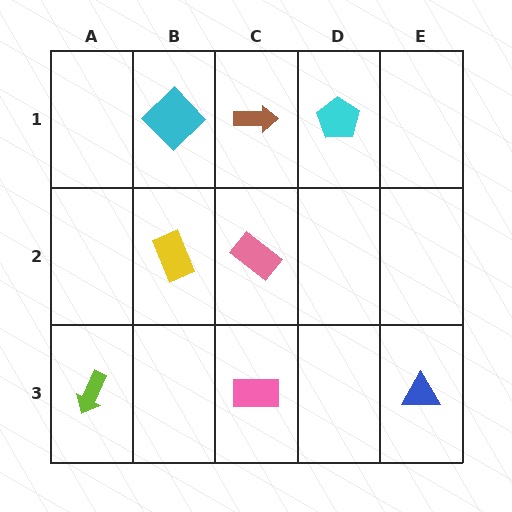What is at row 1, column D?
A cyan pentagon.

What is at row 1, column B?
A cyan diamond.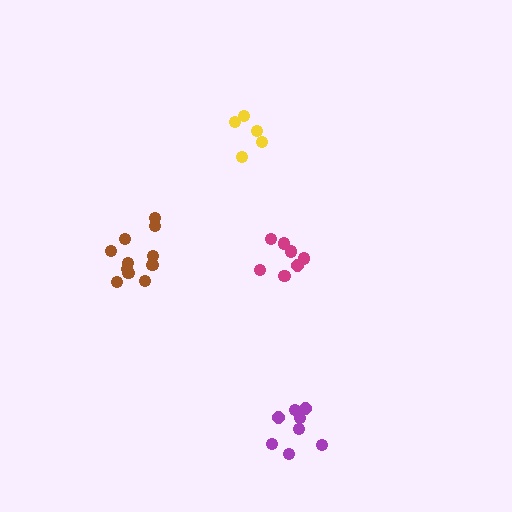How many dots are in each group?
Group 1: 7 dots, Group 2: 11 dots, Group 3: 5 dots, Group 4: 8 dots (31 total).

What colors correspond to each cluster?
The clusters are colored: magenta, brown, yellow, purple.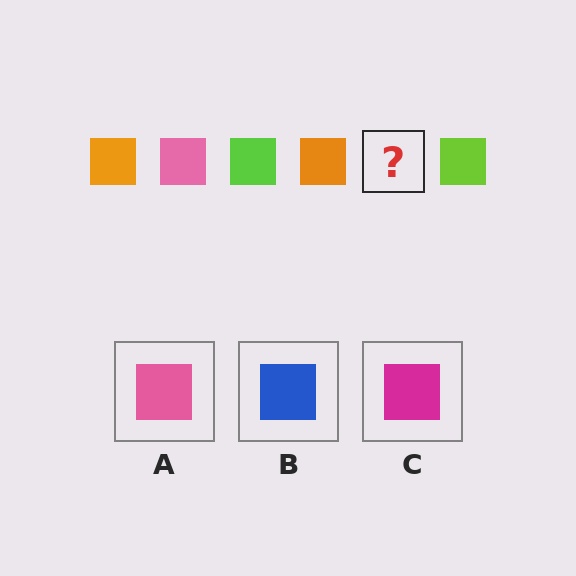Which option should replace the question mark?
Option A.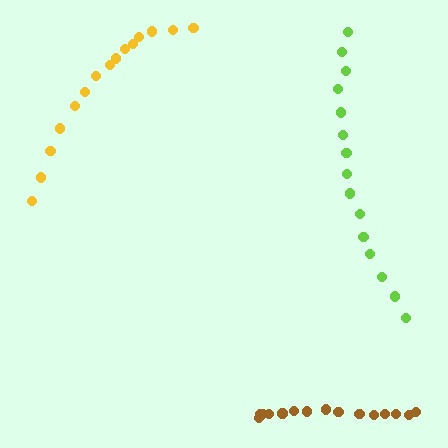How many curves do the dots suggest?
There are 3 distinct paths.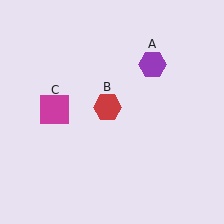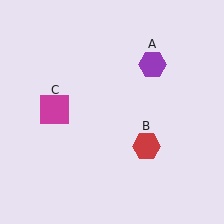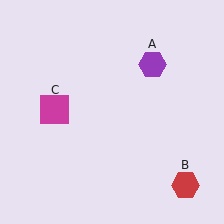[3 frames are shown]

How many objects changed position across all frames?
1 object changed position: red hexagon (object B).